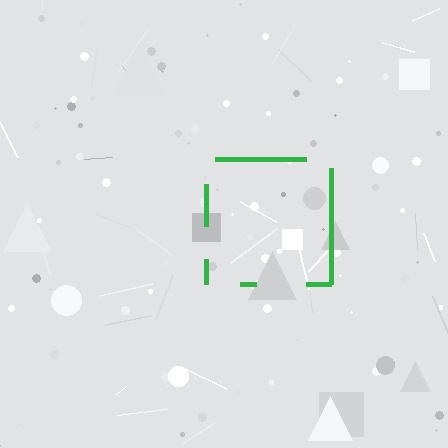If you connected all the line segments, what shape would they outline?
They would outline a square.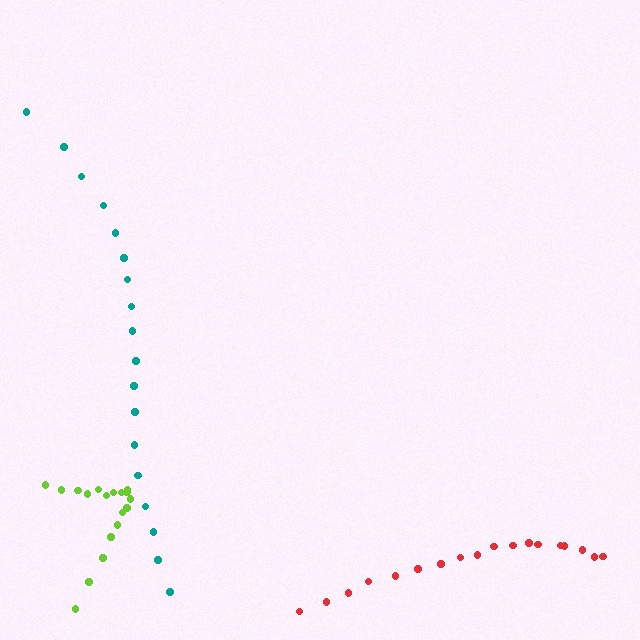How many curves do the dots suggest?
There are 3 distinct paths.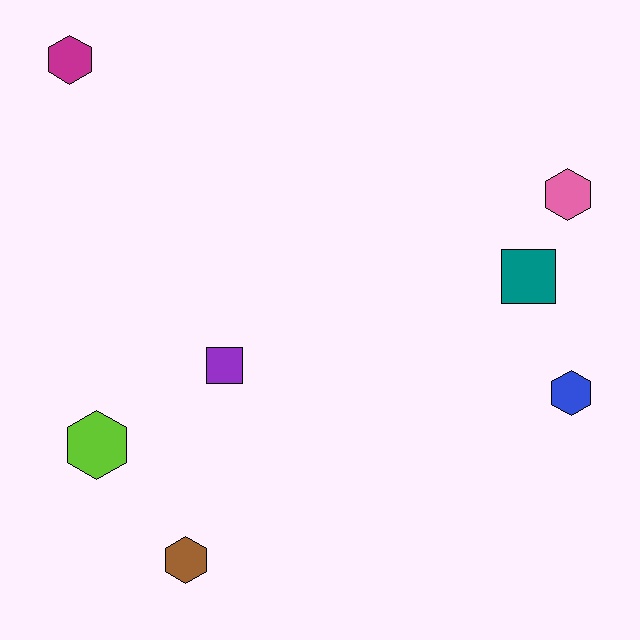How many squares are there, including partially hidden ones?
There are 2 squares.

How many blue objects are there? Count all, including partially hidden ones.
There is 1 blue object.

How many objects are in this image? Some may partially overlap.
There are 7 objects.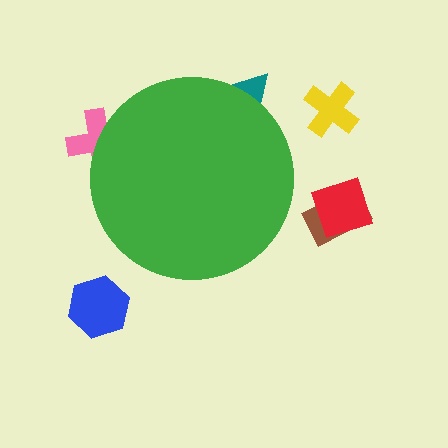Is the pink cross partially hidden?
Yes, the pink cross is partially hidden behind the green circle.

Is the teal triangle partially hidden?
Yes, the teal triangle is partially hidden behind the green circle.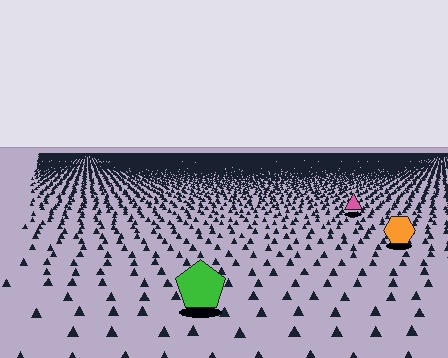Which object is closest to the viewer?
The green pentagon is closest. The texture marks near it are larger and more spread out.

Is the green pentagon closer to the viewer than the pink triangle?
Yes. The green pentagon is closer — you can tell from the texture gradient: the ground texture is coarser near it.